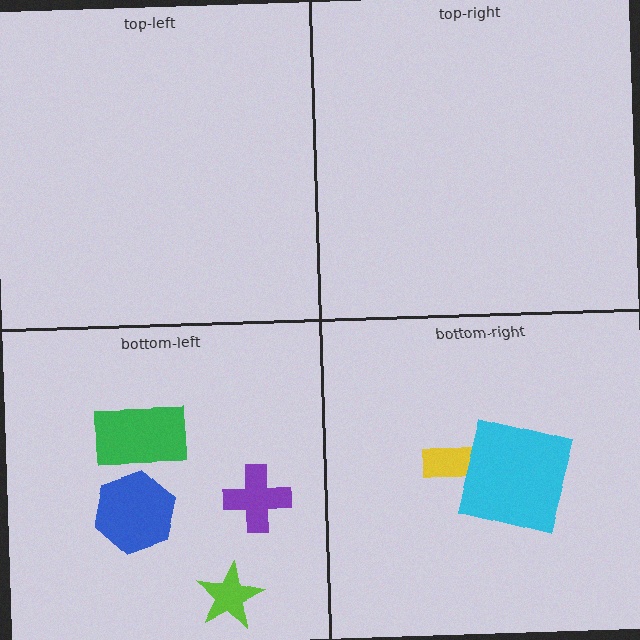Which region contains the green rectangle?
The bottom-left region.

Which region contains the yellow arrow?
The bottom-right region.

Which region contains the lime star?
The bottom-left region.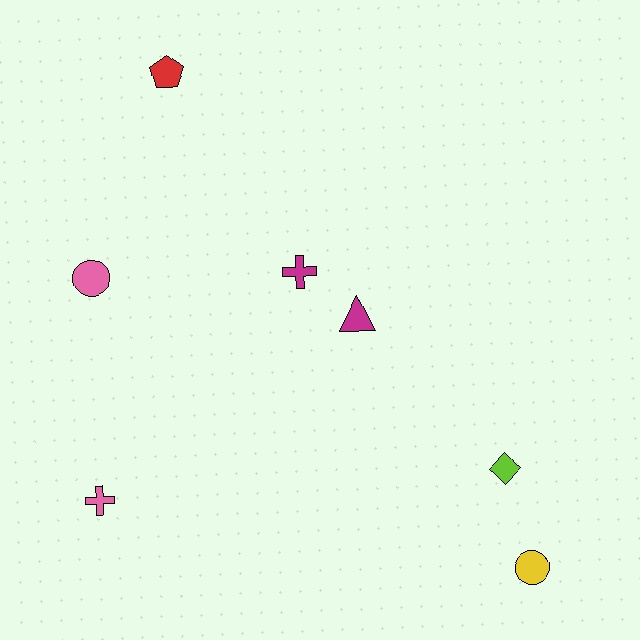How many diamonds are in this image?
There is 1 diamond.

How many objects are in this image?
There are 7 objects.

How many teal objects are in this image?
There are no teal objects.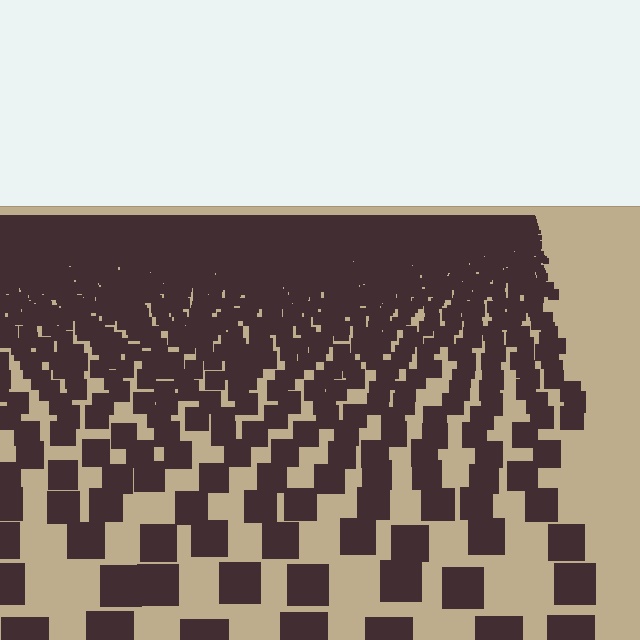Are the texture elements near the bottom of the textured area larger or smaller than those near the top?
Larger. Near the bottom, elements are closer to the viewer and appear at a bigger on-screen size.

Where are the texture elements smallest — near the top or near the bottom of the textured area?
Near the top.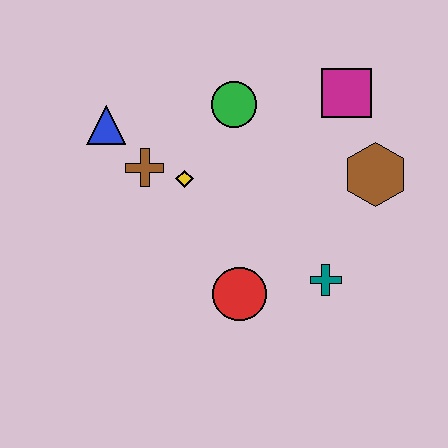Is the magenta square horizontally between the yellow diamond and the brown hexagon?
Yes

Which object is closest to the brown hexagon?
The magenta square is closest to the brown hexagon.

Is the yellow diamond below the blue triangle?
Yes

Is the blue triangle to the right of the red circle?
No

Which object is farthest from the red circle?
The magenta square is farthest from the red circle.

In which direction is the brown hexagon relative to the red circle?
The brown hexagon is to the right of the red circle.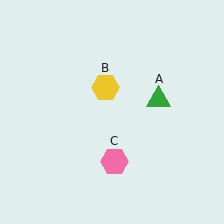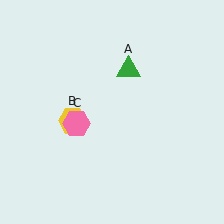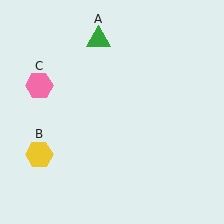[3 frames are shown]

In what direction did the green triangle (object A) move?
The green triangle (object A) moved up and to the left.